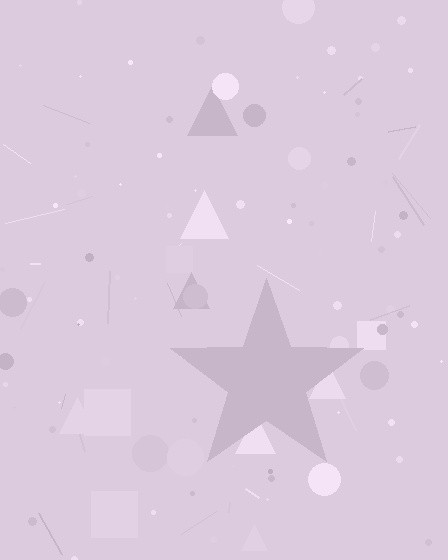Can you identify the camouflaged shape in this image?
The camouflaged shape is a star.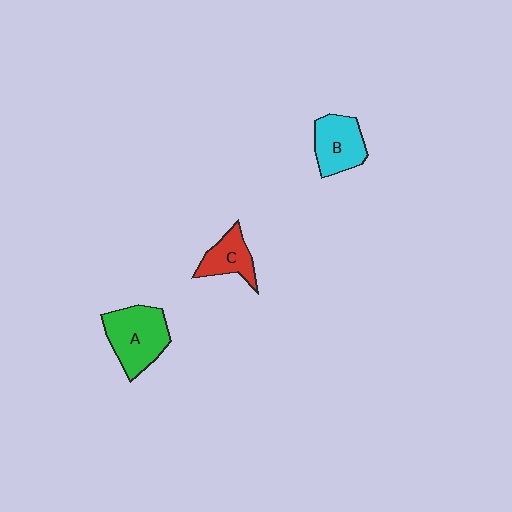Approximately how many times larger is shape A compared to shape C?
Approximately 1.7 times.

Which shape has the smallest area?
Shape C (red).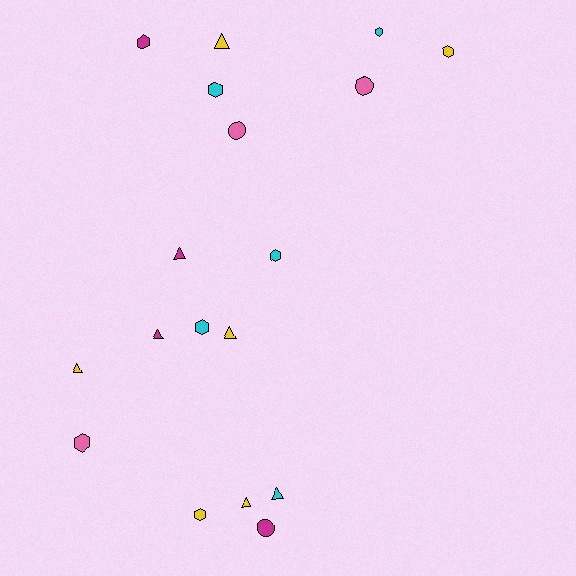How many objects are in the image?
There are 18 objects.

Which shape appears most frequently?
Hexagon, with 8 objects.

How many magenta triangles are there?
There are 2 magenta triangles.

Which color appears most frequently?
Yellow, with 6 objects.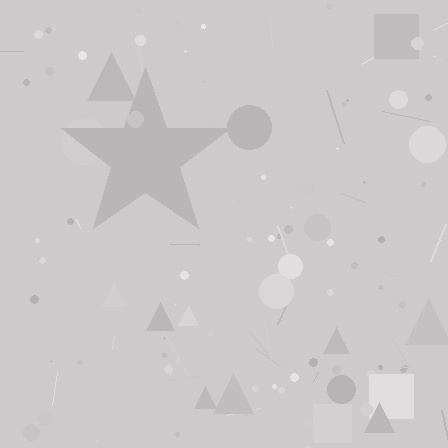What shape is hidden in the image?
A star is hidden in the image.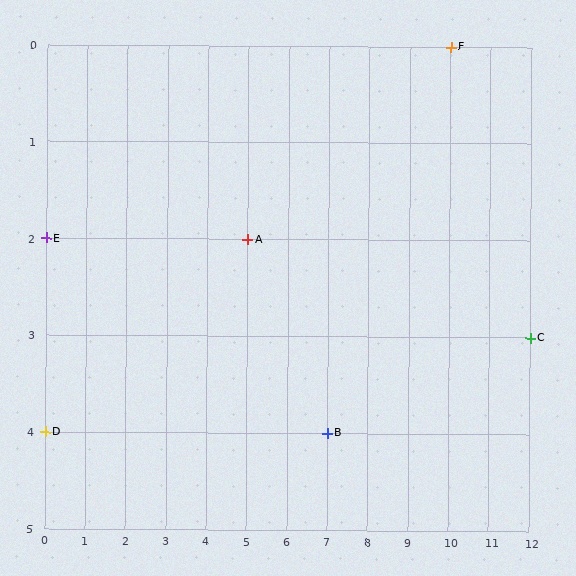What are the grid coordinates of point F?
Point F is at grid coordinates (10, 0).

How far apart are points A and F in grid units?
Points A and F are 5 columns and 2 rows apart (about 5.4 grid units diagonally).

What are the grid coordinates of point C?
Point C is at grid coordinates (12, 3).